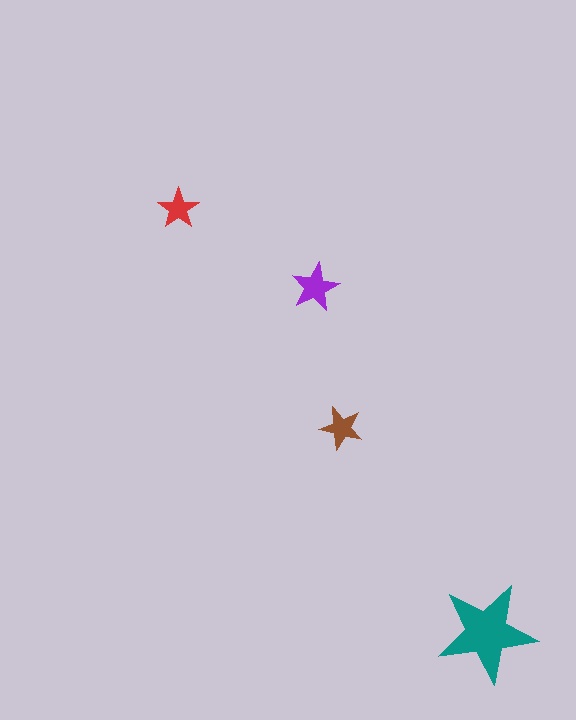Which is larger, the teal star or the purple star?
The teal one.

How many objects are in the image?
There are 4 objects in the image.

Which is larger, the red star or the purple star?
The purple one.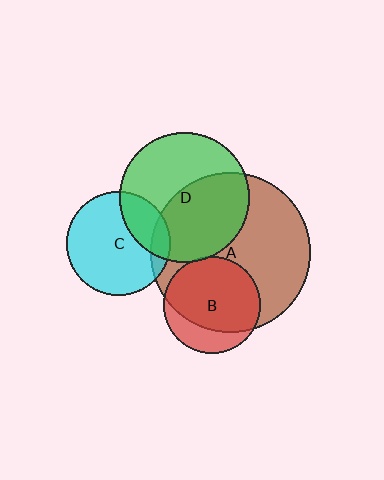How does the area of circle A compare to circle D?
Approximately 1.5 times.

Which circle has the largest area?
Circle A (brown).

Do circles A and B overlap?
Yes.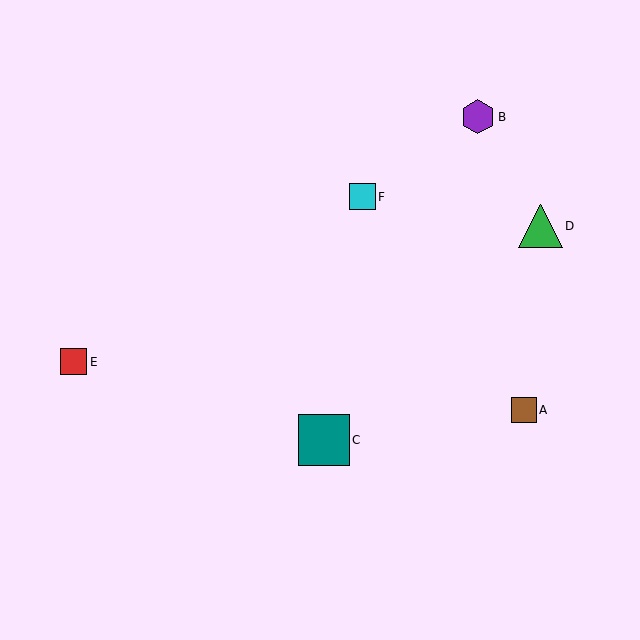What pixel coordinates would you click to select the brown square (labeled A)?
Click at (524, 410) to select the brown square A.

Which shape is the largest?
The teal square (labeled C) is the largest.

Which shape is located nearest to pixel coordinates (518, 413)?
The brown square (labeled A) at (524, 410) is nearest to that location.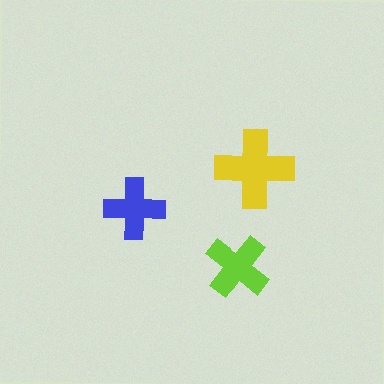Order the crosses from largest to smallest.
the yellow one, the lime one, the blue one.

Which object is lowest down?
The lime cross is bottommost.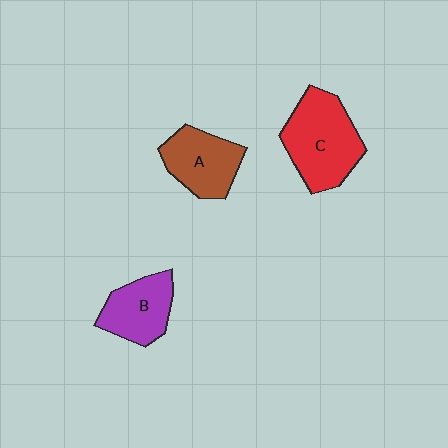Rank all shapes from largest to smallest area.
From largest to smallest: C (red), A (brown), B (purple).